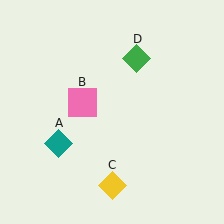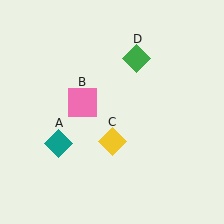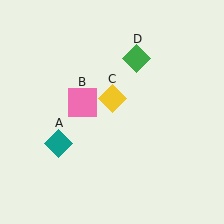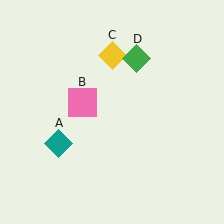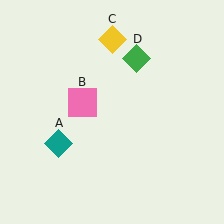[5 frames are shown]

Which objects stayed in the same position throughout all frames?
Teal diamond (object A) and pink square (object B) and green diamond (object D) remained stationary.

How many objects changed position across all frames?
1 object changed position: yellow diamond (object C).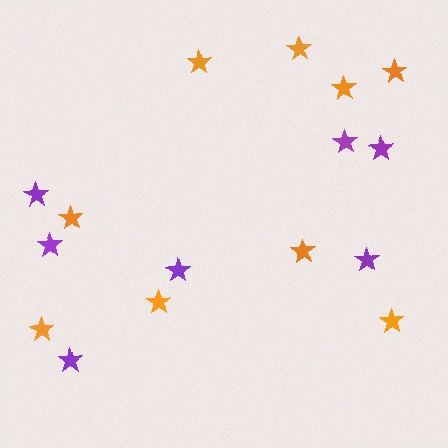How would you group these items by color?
There are 2 groups: one group of orange stars (9) and one group of purple stars (7).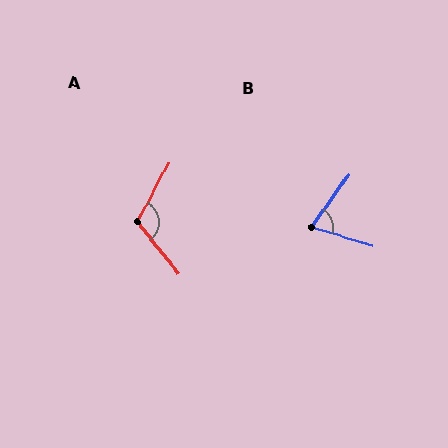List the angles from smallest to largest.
B (72°), A (114°).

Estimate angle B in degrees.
Approximately 72 degrees.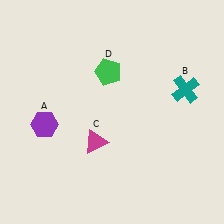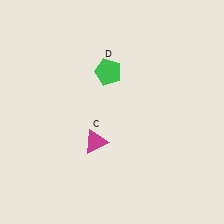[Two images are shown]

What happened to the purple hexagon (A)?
The purple hexagon (A) was removed in Image 2. It was in the bottom-left area of Image 1.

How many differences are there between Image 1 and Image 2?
There are 2 differences between the two images.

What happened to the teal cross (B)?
The teal cross (B) was removed in Image 2. It was in the top-right area of Image 1.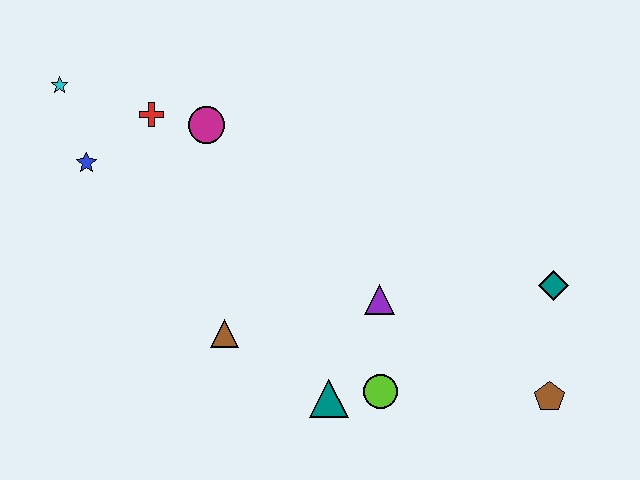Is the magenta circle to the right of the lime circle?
No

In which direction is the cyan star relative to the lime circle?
The cyan star is to the left of the lime circle.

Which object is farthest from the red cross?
The brown pentagon is farthest from the red cross.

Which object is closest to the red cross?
The magenta circle is closest to the red cross.